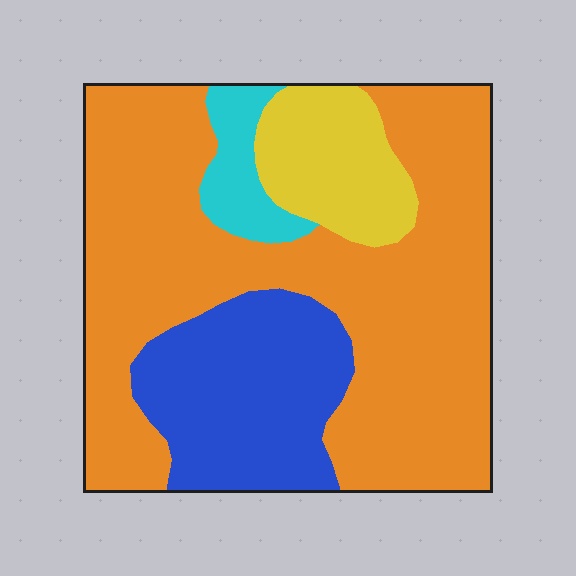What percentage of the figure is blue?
Blue takes up about one fifth (1/5) of the figure.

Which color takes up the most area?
Orange, at roughly 60%.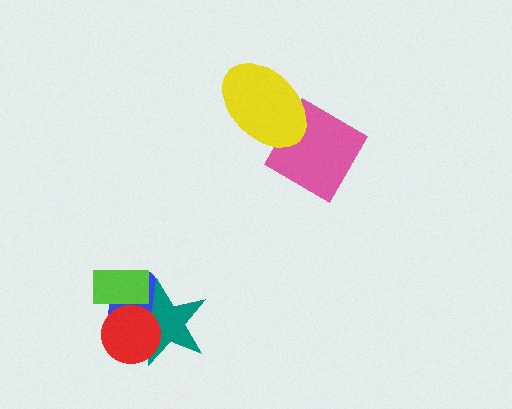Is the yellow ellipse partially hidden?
No, no other shape covers it.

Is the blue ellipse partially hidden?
Yes, it is partially covered by another shape.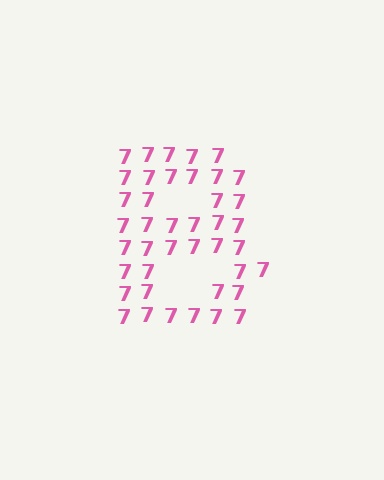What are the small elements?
The small elements are digit 7's.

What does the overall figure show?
The overall figure shows the letter B.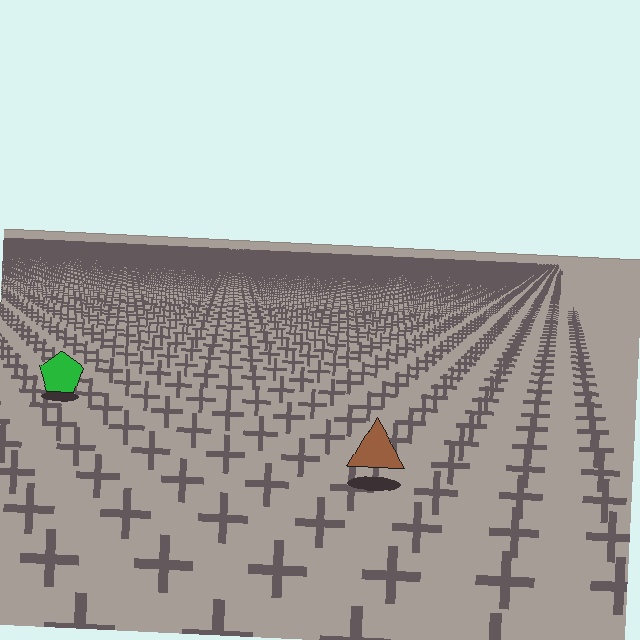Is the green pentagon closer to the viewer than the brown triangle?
No. The brown triangle is closer — you can tell from the texture gradient: the ground texture is coarser near it.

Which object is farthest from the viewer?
The green pentagon is farthest from the viewer. It appears smaller and the ground texture around it is denser.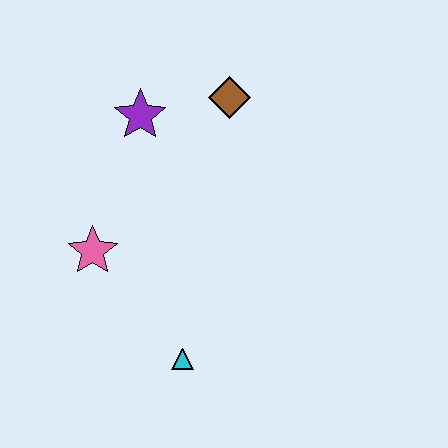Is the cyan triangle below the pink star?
Yes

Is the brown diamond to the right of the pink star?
Yes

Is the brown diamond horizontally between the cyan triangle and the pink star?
No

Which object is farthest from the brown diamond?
The cyan triangle is farthest from the brown diamond.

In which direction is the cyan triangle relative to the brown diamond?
The cyan triangle is below the brown diamond.